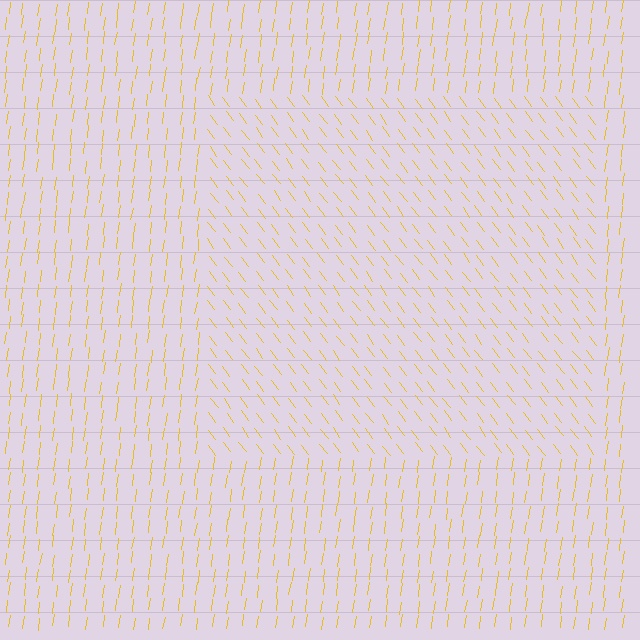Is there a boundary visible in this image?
Yes, there is a texture boundary formed by a change in line orientation.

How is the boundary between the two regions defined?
The boundary is defined purely by a change in line orientation (approximately 45 degrees difference). All lines are the same color and thickness.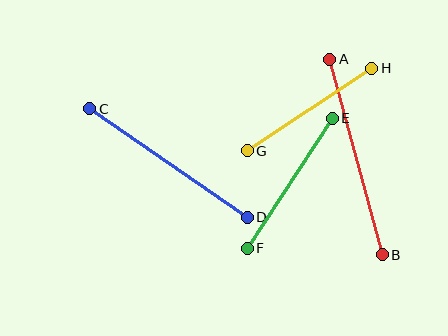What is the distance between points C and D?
The distance is approximately 191 pixels.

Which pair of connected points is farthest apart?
Points A and B are farthest apart.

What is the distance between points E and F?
The distance is approximately 155 pixels.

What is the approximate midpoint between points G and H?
The midpoint is at approximately (310, 109) pixels.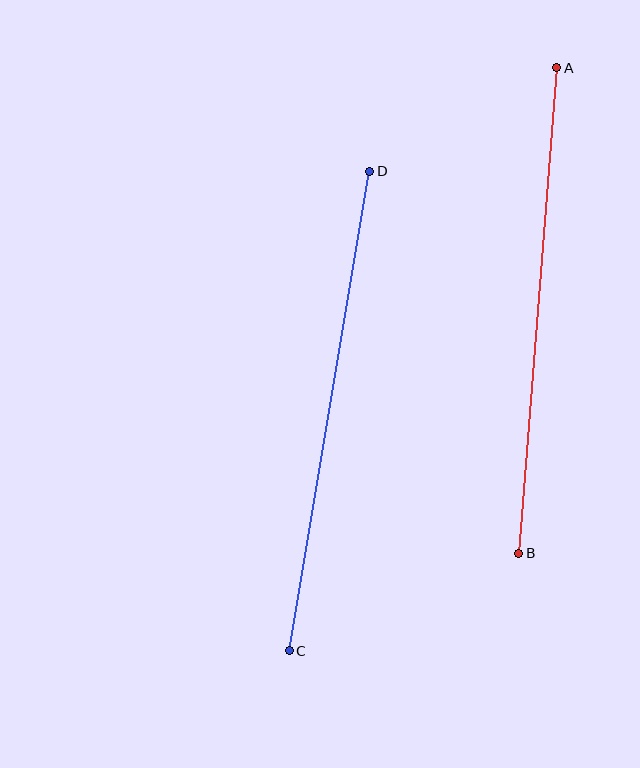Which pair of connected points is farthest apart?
Points A and B are farthest apart.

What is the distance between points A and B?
The distance is approximately 487 pixels.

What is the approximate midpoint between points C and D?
The midpoint is at approximately (330, 411) pixels.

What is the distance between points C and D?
The distance is approximately 486 pixels.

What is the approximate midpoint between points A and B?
The midpoint is at approximately (538, 311) pixels.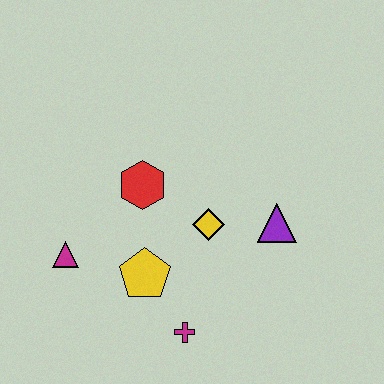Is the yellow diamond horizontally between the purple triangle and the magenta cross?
Yes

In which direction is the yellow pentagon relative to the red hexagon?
The yellow pentagon is below the red hexagon.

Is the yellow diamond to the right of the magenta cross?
Yes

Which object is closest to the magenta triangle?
The yellow pentagon is closest to the magenta triangle.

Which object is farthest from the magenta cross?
The red hexagon is farthest from the magenta cross.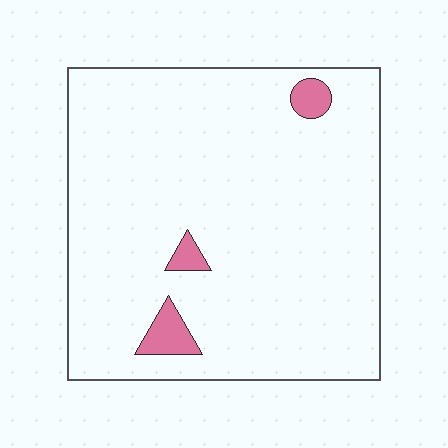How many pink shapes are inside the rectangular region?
3.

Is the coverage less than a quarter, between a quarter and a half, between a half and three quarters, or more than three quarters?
Less than a quarter.